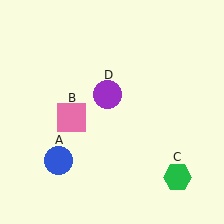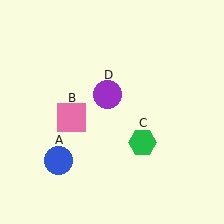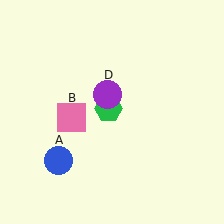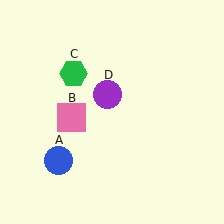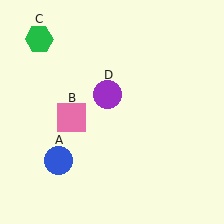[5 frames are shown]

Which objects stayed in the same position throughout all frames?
Blue circle (object A) and pink square (object B) and purple circle (object D) remained stationary.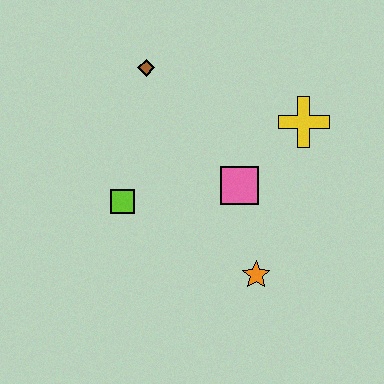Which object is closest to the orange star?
The pink square is closest to the orange star.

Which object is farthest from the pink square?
The brown diamond is farthest from the pink square.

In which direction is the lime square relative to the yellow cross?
The lime square is to the left of the yellow cross.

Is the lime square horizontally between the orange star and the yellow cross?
No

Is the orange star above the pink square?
No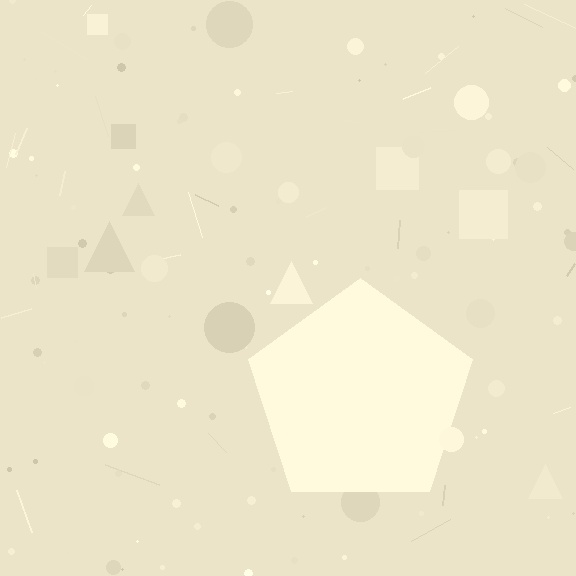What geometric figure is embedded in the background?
A pentagon is embedded in the background.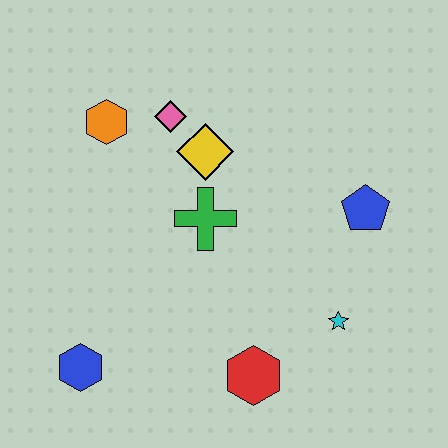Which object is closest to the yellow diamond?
The pink diamond is closest to the yellow diamond.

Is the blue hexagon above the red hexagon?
Yes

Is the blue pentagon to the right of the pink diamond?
Yes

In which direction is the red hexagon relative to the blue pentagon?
The red hexagon is below the blue pentagon.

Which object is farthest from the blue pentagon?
The blue hexagon is farthest from the blue pentagon.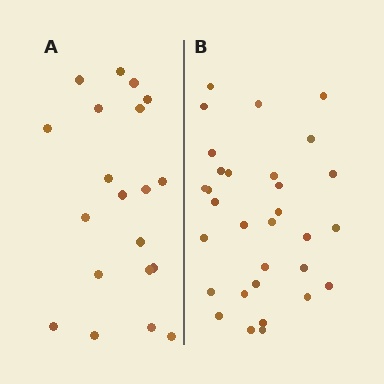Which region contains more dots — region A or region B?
Region B (the right region) has more dots.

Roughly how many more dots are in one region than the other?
Region B has roughly 12 or so more dots than region A.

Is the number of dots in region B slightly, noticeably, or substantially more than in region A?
Region B has substantially more. The ratio is roughly 1.6 to 1.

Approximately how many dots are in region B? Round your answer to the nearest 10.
About 30 dots. (The exact count is 31, which rounds to 30.)